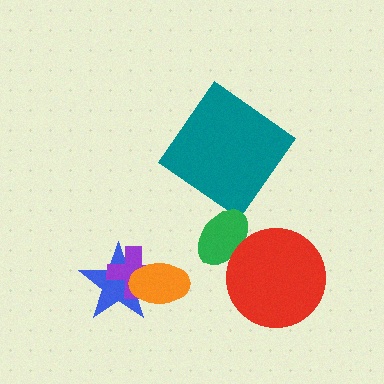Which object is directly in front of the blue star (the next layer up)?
The purple cross is directly in front of the blue star.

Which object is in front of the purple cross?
The orange ellipse is in front of the purple cross.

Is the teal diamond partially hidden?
No, no other shape covers it.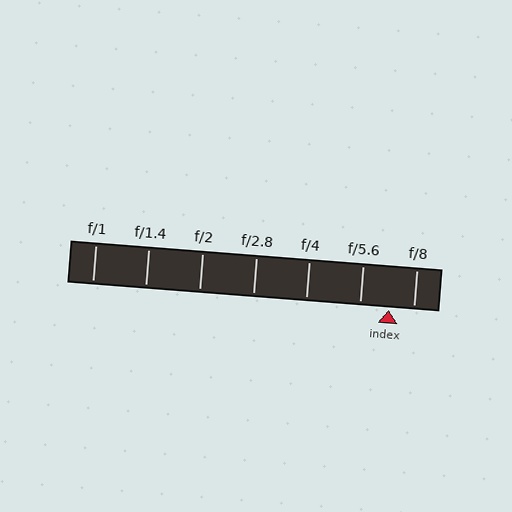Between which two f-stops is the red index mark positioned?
The index mark is between f/5.6 and f/8.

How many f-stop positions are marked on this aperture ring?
There are 7 f-stop positions marked.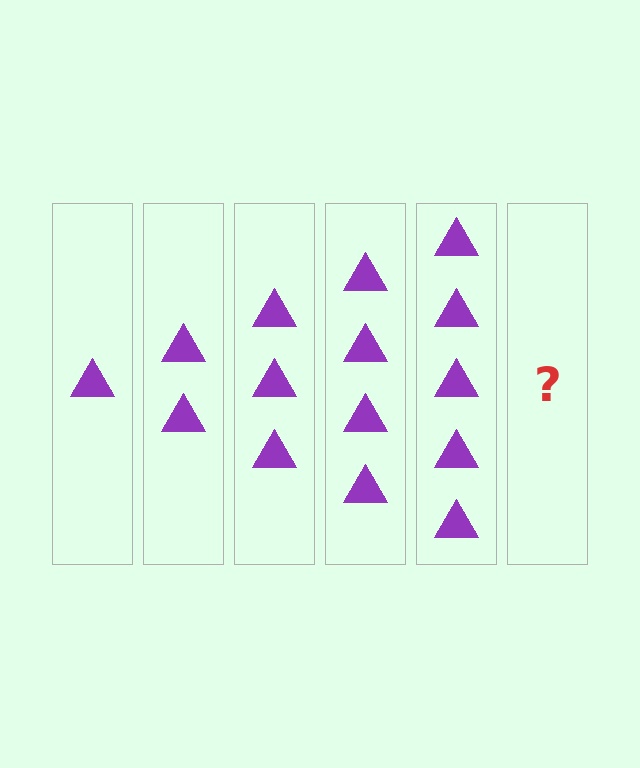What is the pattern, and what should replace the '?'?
The pattern is that each step adds one more triangle. The '?' should be 6 triangles.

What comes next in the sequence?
The next element should be 6 triangles.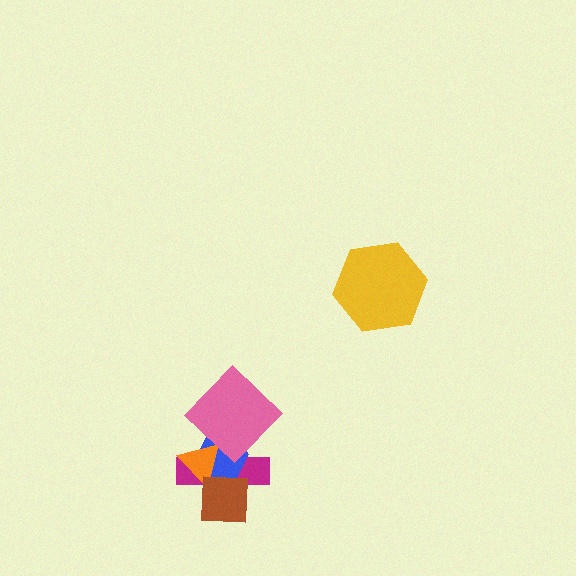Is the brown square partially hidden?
No, no other shape covers it.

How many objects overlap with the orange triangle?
4 objects overlap with the orange triangle.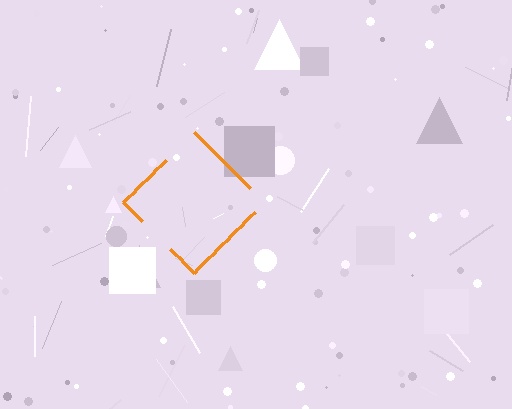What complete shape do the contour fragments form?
The contour fragments form a diamond.